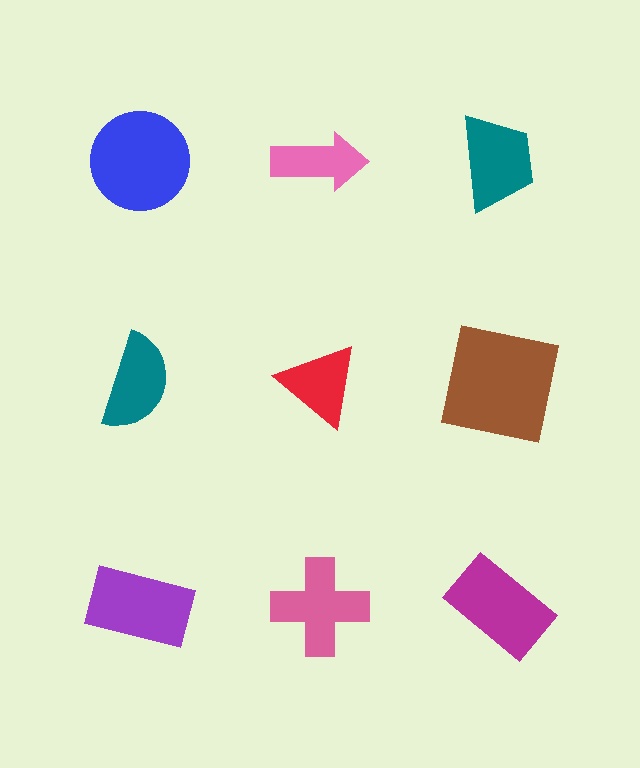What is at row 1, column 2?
A pink arrow.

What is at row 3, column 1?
A purple rectangle.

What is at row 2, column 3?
A brown square.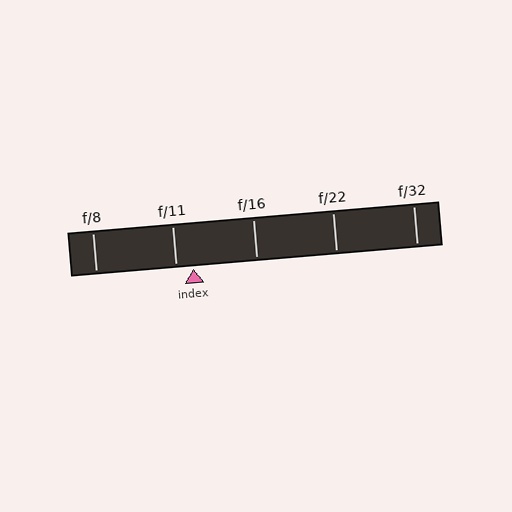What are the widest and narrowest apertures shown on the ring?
The widest aperture shown is f/8 and the narrowest is f/32.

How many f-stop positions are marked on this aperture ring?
There are 5 f-stop positions marked.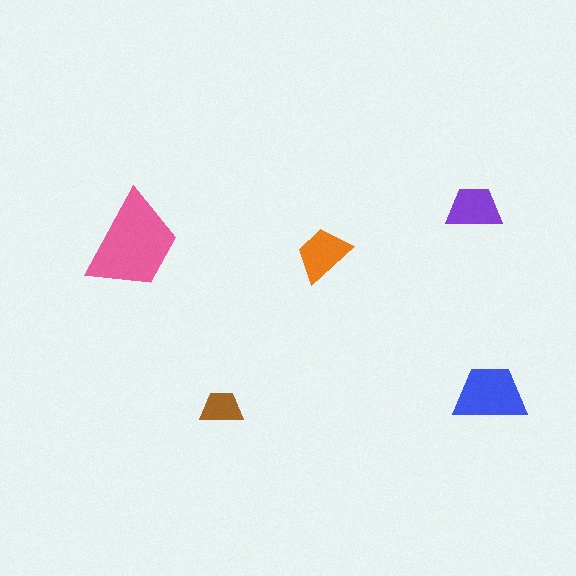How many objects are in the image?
There are 5 objects in the image.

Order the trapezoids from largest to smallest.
the pink one, the blue one, the orange one, the purple one, the brown one.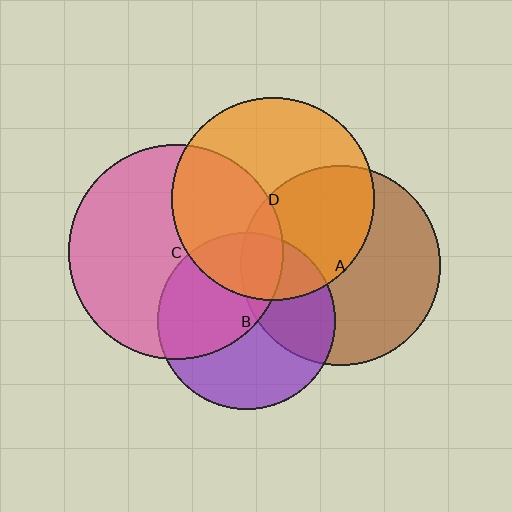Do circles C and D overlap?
Yes.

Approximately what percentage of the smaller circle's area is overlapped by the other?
Approximately 40%.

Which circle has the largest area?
Circle C (pink).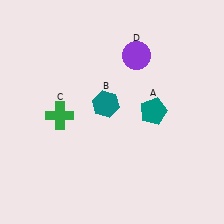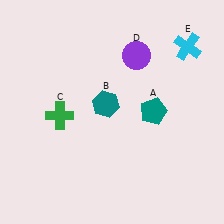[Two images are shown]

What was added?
A cyan cross (E) was added in Image 2.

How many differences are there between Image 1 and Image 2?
There is 1 difference between the two images.